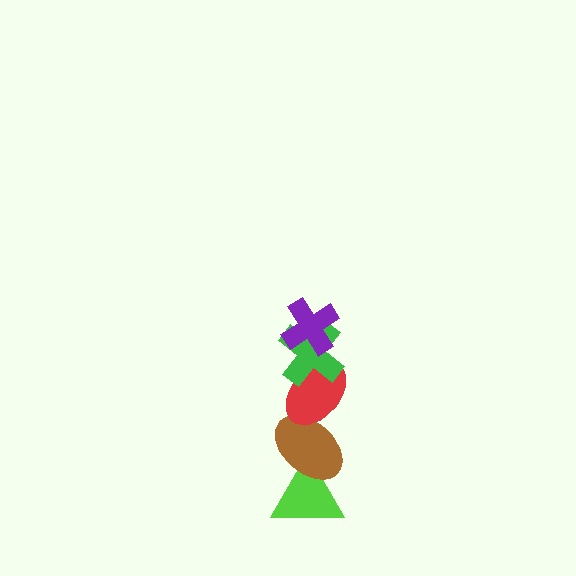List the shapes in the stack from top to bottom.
From top to bottom: the purple cross, the green cross, the red ellipse, the brown ellipse, the lime triangle.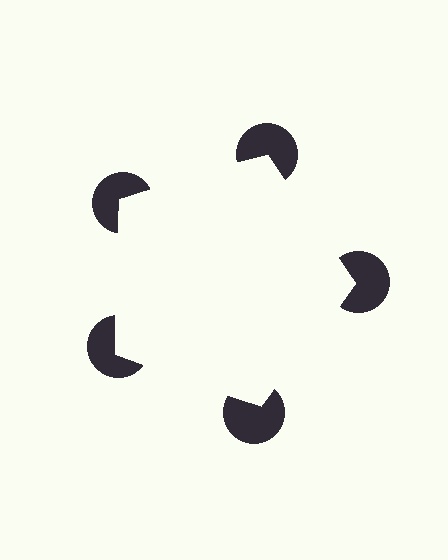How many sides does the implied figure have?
5 sides.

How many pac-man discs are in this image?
There are 5 — one at each vertex of the illusory pentagon.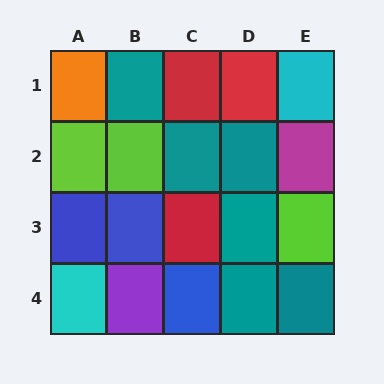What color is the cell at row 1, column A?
Orange.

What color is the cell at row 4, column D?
Teal.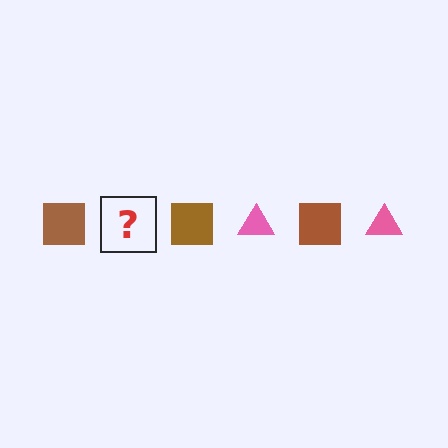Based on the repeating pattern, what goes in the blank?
The blank should be a pink triangle.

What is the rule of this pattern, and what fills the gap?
The rule is that the pattern alternates between brown square and pink triangle. The gap should be filled with a pink triangle.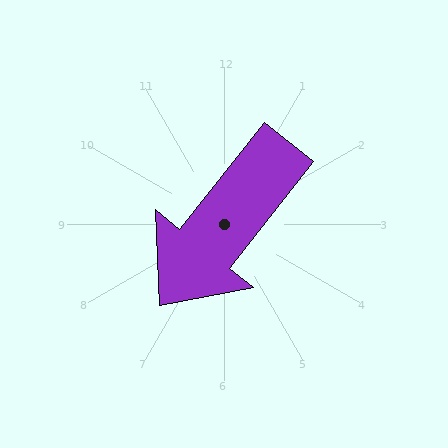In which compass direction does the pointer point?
Southwest.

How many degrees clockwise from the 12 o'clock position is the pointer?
Approximately 218 degrees.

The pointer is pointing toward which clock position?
Roughly 7 o'clock.